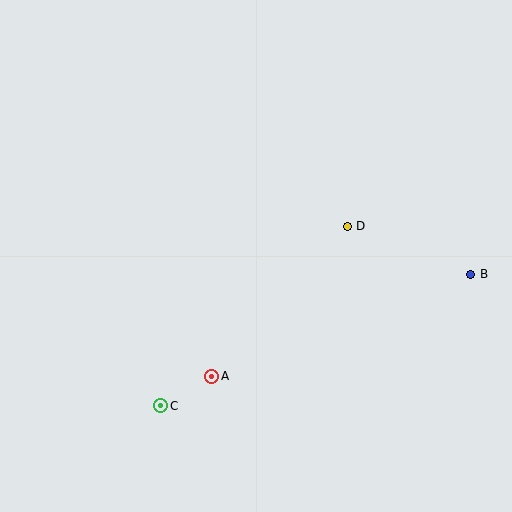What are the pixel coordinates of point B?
Point B is at (471, 274).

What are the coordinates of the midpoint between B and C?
The midpoint between B and C is at (316, 340).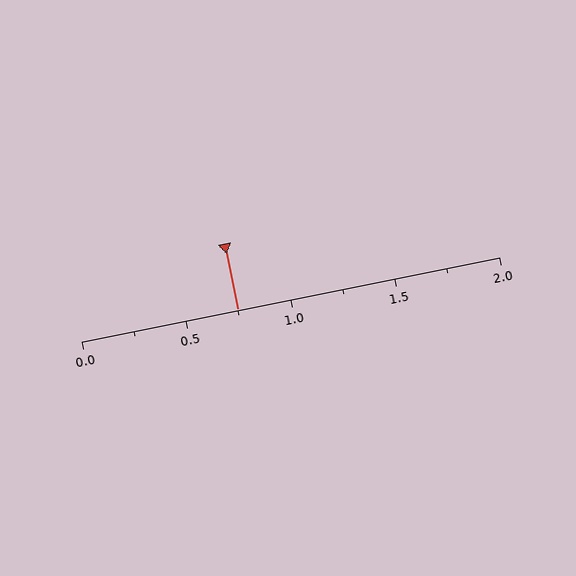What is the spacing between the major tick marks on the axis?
The major ticks are spaced 0.5 apart.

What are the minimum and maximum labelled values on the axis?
The axis runs from 0.0 to 2.0.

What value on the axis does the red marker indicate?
The marker indicates approximately 0.75.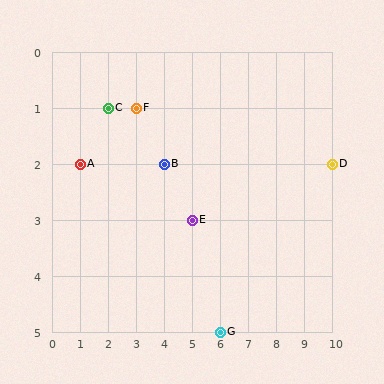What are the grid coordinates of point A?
Point A is at grid coordinates (1, 2).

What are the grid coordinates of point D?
Point D is at grid coordinates (10, 2).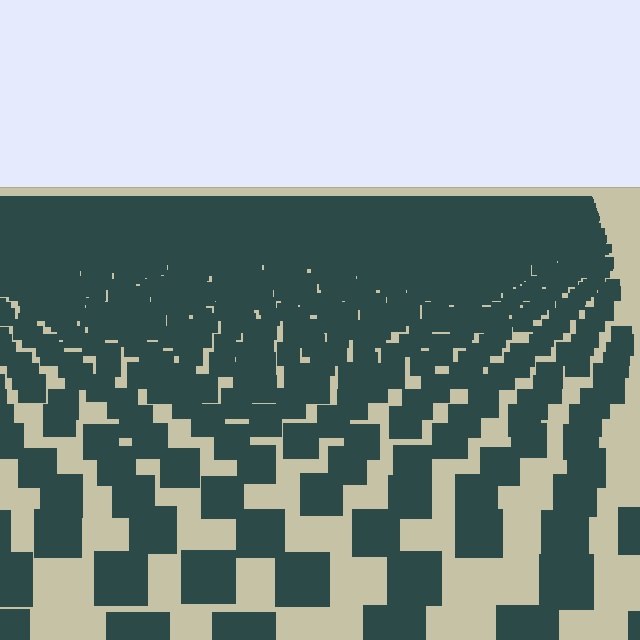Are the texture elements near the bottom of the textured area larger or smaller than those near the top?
Larger. Near the bottom, elements are closer to the viewer and appear at a bigger on-screen size.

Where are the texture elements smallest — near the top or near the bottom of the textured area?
Near the top.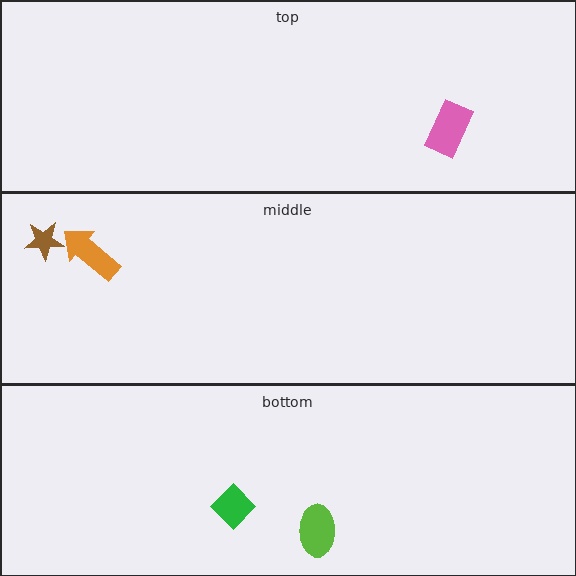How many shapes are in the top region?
1.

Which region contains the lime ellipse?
The bottom region.